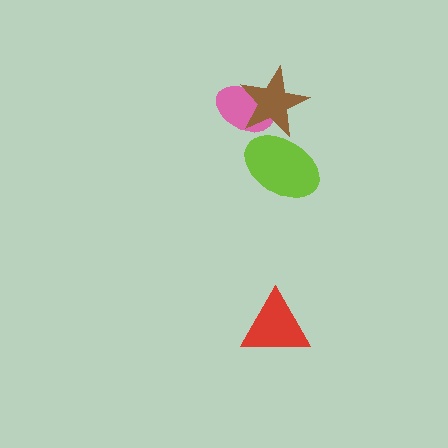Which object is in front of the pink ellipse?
The brown star is in front of the pink ellipse.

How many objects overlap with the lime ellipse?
1 object overlaps with the lime ellipse.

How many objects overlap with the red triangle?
0 objects overlap with the red triangle.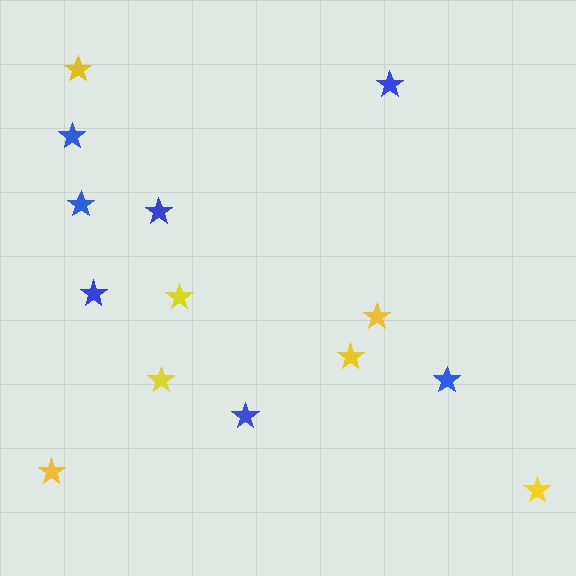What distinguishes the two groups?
There are 2 groups: one group of yellow stars (7) and one group of blue stars (7).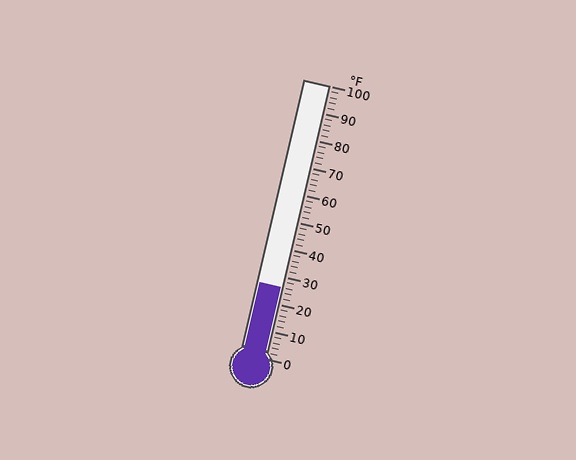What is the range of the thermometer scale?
The thermometer scale ranges from 0°F to 100°F.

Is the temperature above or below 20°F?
The temperature is above 20°F.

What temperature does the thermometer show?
The thermometer shows approximately 26°F.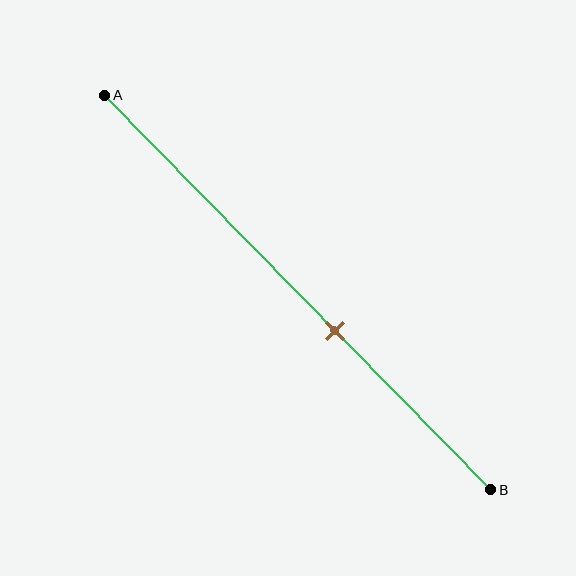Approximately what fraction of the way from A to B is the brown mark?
The brown mark is approximately 60% of the way from A to B.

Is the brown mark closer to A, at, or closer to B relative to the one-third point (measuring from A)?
The brown mark is closer to point B than the one-third point of segment AB.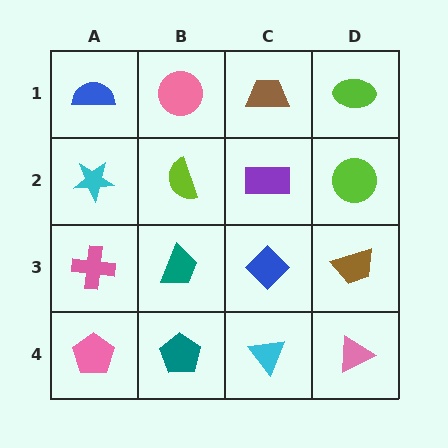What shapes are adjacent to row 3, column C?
A purple rectangle (row 2, column C), a cyan triangle (row 4, column C), a teal trapezoid (row 3, column B), a brown trapezoid (row 3, column D).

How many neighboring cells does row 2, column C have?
4.